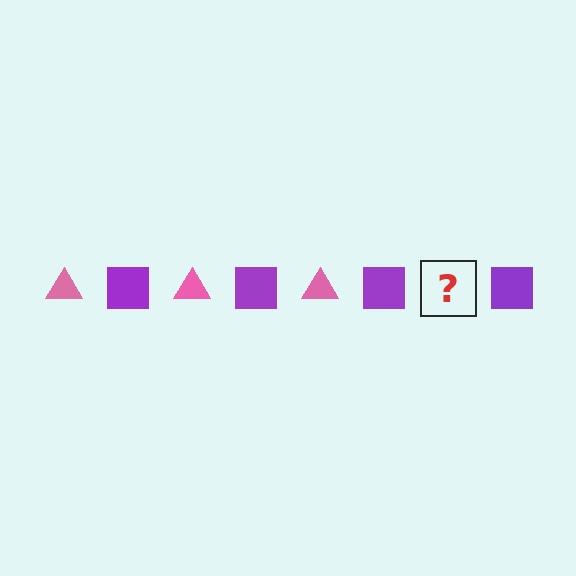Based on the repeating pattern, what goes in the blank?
The blank should be a pink triangle.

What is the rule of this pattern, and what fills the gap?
The rule is that the pattern alternates between pink triangle and purple square. The gap should be filled with a pink triangle.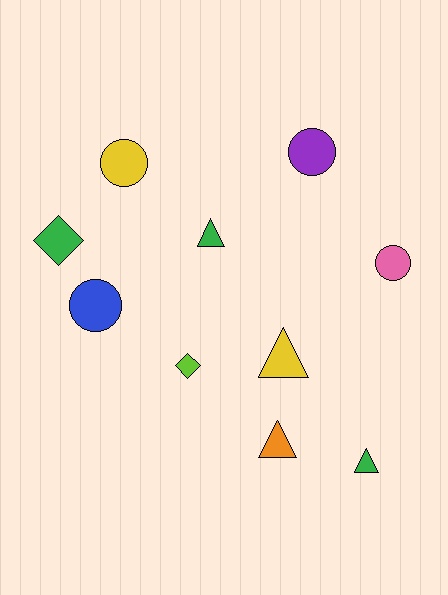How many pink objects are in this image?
There is 1 pink object.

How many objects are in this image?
There are 10 objects.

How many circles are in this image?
There are 4 circles.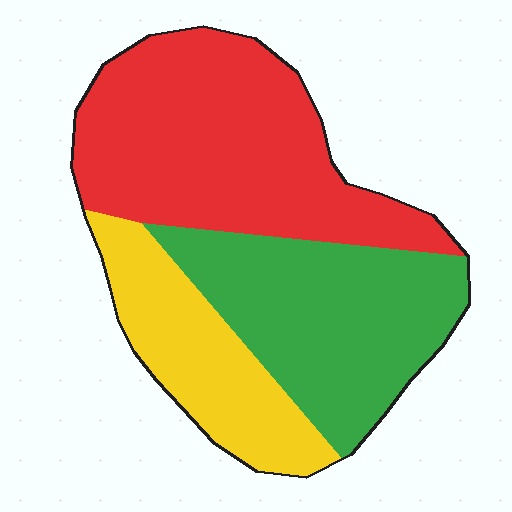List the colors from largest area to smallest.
From largest to smallest: red, green, yellow.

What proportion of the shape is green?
Green takes up about one third (1/3) of the shape.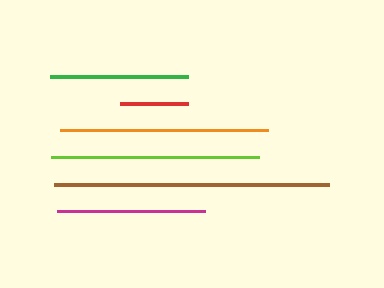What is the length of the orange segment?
The orange segment is approximately 208 pixels long.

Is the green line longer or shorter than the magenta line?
The magenta line is longer than the green line.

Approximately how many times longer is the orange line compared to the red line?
The orange line is approximately 3.0 times the length of the red line.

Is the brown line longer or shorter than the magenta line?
The brown line is longer than the magenta line.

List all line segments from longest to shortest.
From longest to shortest: brown, orange, lime, magenta, green, red.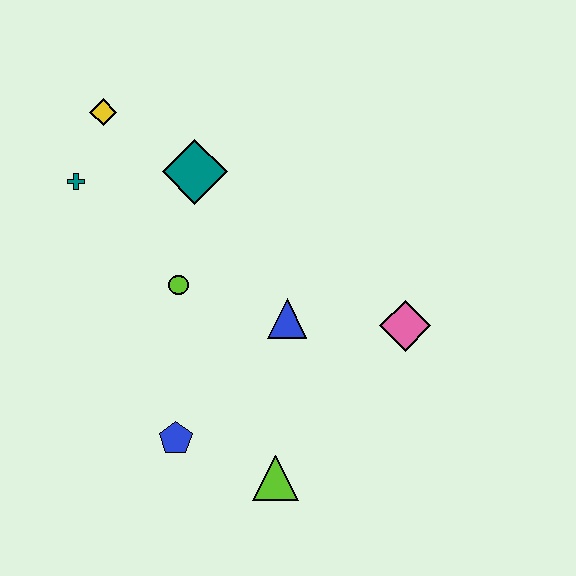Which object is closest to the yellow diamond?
The teal cross is closest to the yellow diamond.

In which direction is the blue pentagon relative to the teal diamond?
The blue pentagon is below the teal diamond.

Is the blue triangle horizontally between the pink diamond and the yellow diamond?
Yes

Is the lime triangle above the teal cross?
No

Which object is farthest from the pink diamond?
The yellow diamond is farthest from the pink diamond.